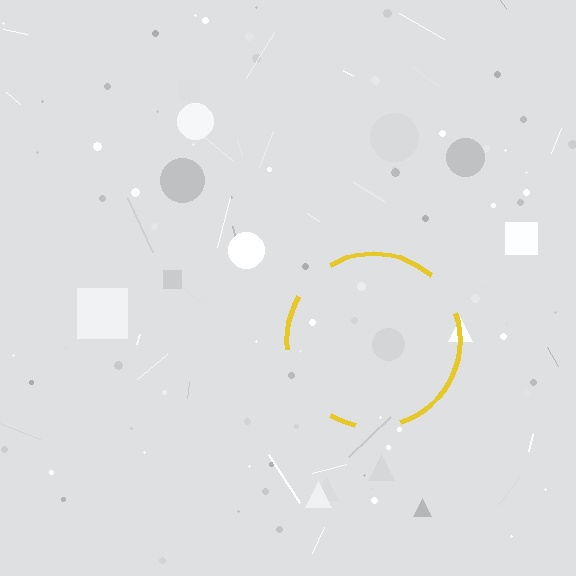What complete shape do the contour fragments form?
The contour fragments form a circle.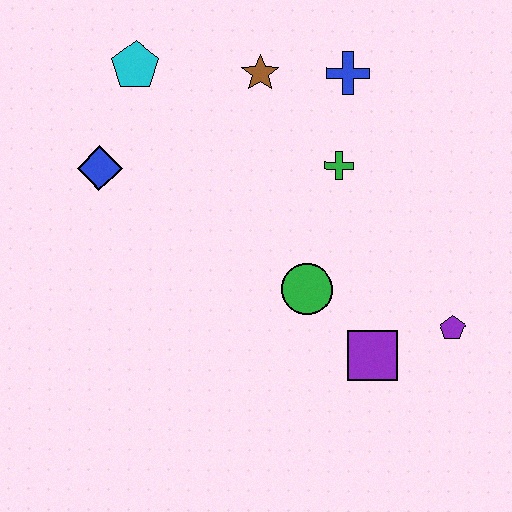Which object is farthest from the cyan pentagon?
The purple pentagon is farthest from the cyan pentagon.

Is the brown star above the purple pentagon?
Yes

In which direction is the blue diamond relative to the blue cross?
The blue diamond is to the left of the blue cross.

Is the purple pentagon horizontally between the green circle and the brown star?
No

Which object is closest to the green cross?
The blue cross is closest to the green cross.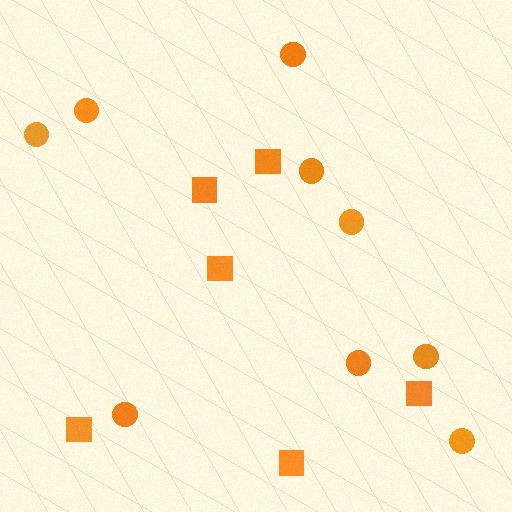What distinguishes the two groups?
There are 2 groups: one group of squares (6) and one group of circles (9).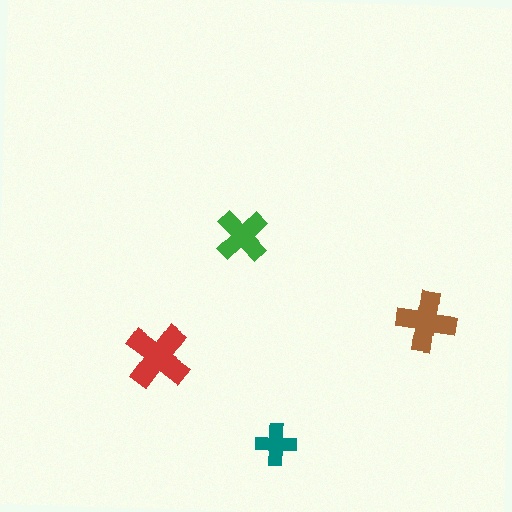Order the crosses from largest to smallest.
the red one, the brown one, the green one, the teal one.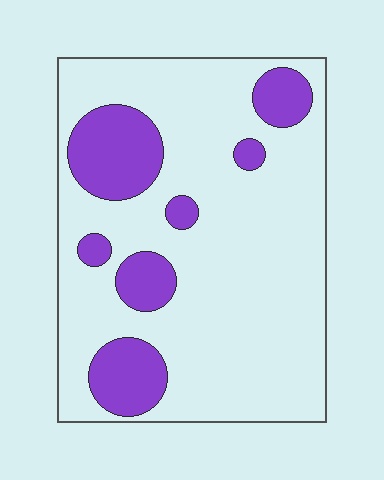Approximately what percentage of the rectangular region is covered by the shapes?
Approximately 20%.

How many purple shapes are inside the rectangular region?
7.